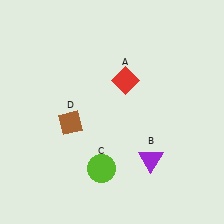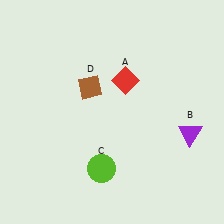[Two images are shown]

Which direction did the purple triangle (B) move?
The purple triangle (B) moved right.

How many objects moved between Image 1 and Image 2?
2 objects moved between the two images.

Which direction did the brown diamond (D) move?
The brown diamond (D) moved up.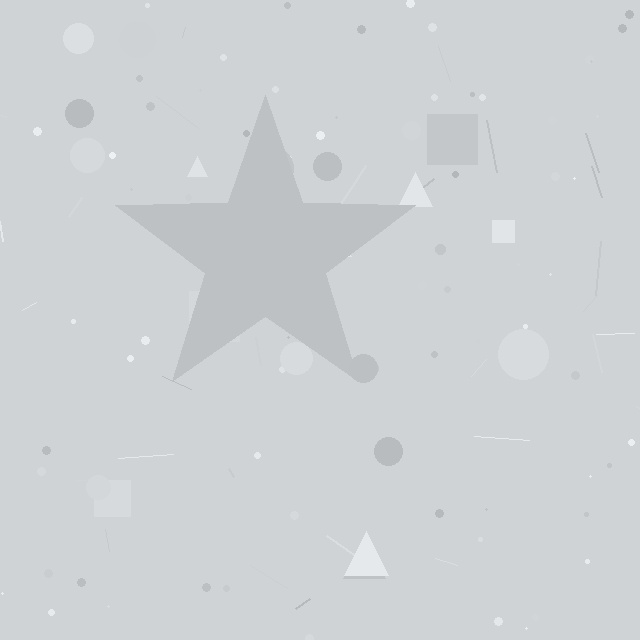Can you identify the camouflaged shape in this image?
The camouflaged shape is a star.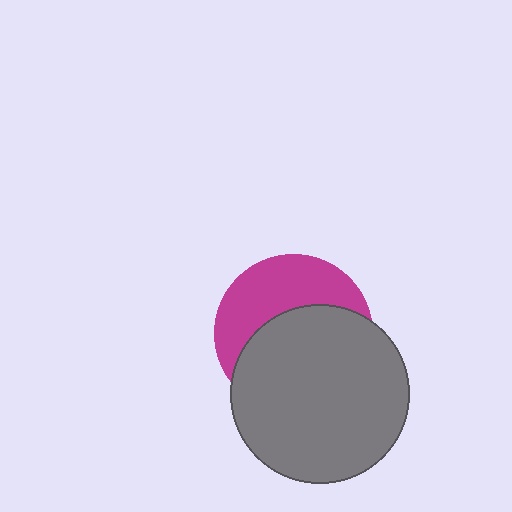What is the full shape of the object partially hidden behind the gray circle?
The partially hidden object is a magenta circle.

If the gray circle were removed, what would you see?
You would see the complete magenta circle.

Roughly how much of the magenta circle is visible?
A small part of it is visible (roughly 42%).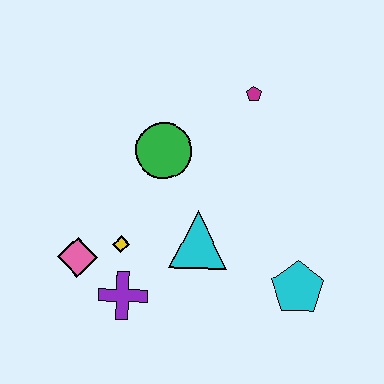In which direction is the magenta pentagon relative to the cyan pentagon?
The magenta pentagon is above the cyan pentagon.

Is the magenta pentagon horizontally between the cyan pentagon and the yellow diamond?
Yes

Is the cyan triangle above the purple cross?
Yes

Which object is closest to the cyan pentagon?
The cyan triangle is closest to the cyan pentagon.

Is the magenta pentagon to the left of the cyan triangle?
No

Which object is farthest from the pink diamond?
The magenta pentagon is farthest from the pink diamond.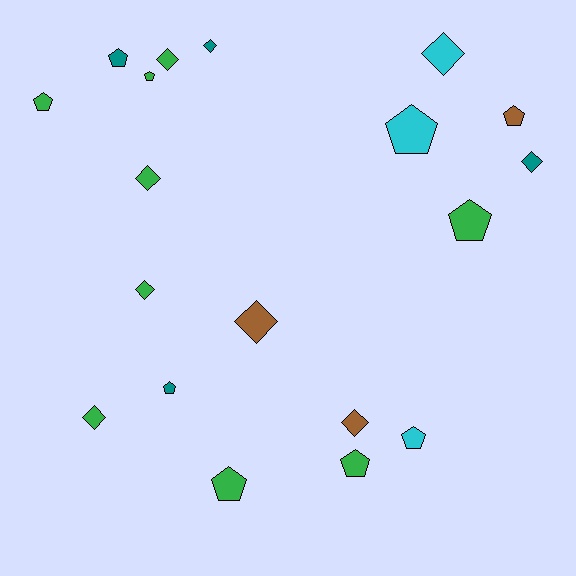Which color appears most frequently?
Green, with 9 objects.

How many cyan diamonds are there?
There is 1 cyan diamond.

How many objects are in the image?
There are 19 objects.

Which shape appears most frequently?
Pentagon, with 10 objects.